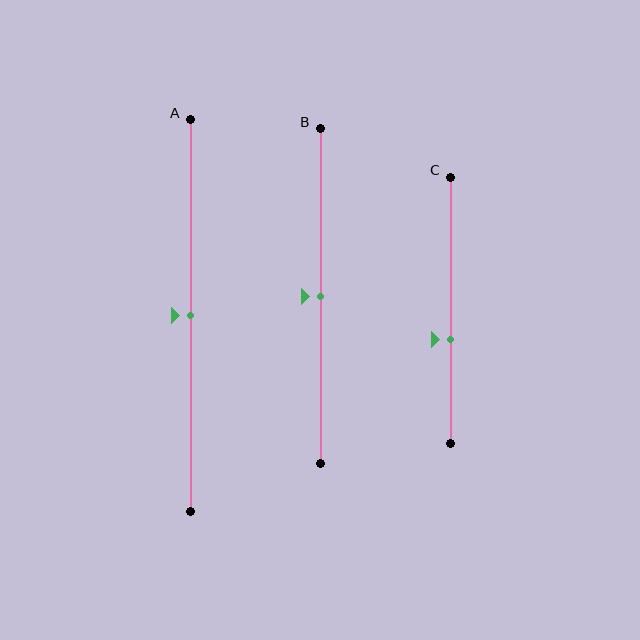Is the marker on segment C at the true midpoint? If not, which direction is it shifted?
No, the marker on segment C is shifted downward by about 11% of the segment length.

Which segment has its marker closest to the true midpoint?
Segment A has its marker closest to the true midpoint.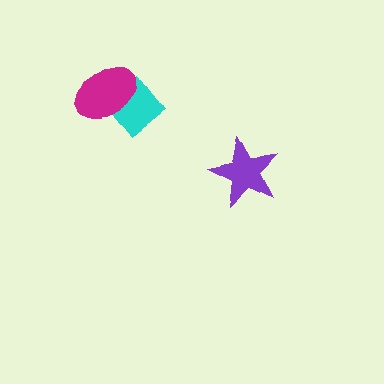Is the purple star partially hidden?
No, no other shape covers it.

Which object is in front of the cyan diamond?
The magenta ellipse is in front of the cyan diamond.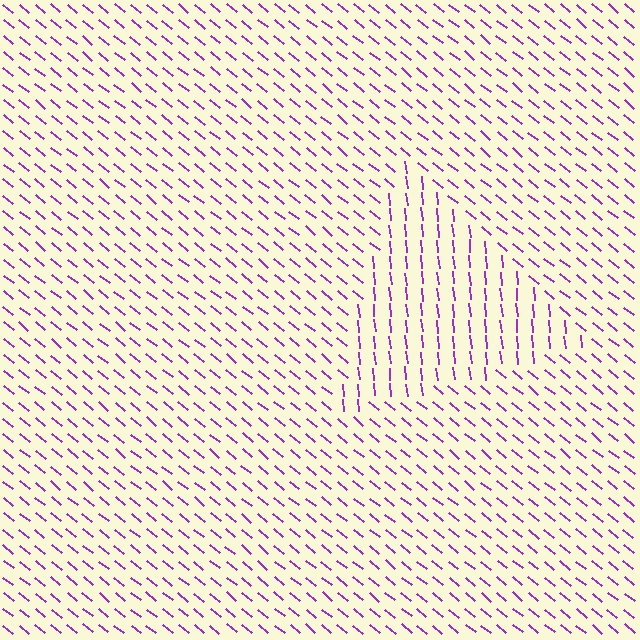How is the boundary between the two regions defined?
The boundary is defined purely by a change in line orientation (approximately 45 degrees difference). All lines are the same color and thickness.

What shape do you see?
I see a triangle.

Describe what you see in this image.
The image is filled with small purple line segments. A triangle region in the image has lines oriented differently from the surrounding lines, creating a visible texture boundary.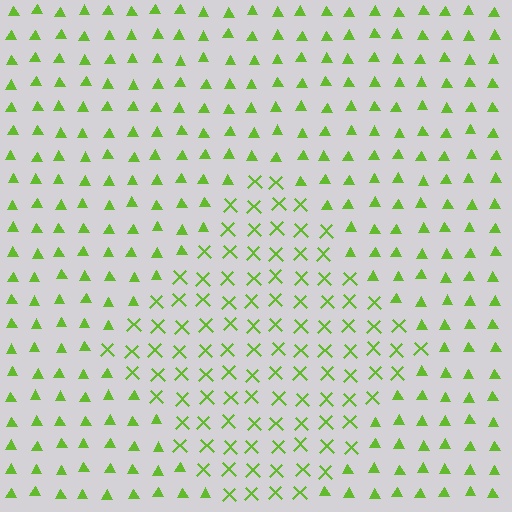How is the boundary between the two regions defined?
The boundary is defined by a change in element shape: X marks inside vs. triangles outside. All elements share the same color and spacing.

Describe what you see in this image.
The image is filled with small lime elements arranged in a uniform grid. A diamond-shaped region contains X marks, while the surrounding area contains triangles. The boundary is defined purely by the change in element shape.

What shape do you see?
I see a diamond.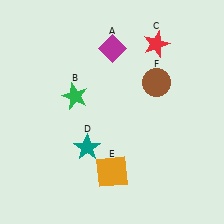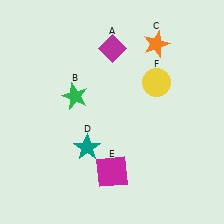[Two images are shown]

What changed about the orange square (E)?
In Image 1, E is orange. In Image 2, it changed to magenta.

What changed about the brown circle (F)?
In Image 1, F is brown. In Image 2, it changed to yellow.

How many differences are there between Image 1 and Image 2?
There are 3 differences between the two images.